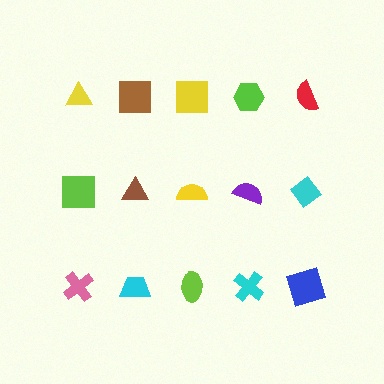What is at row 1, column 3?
A yellow square.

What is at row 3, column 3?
A lime ellipse.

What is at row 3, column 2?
A cyan trapezoid.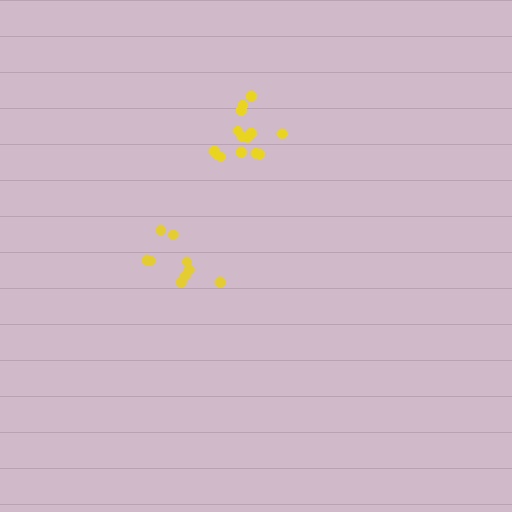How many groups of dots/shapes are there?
There are 2 groups.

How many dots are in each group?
Group 1: 10 dots, Group 2: 14 dots (24 total).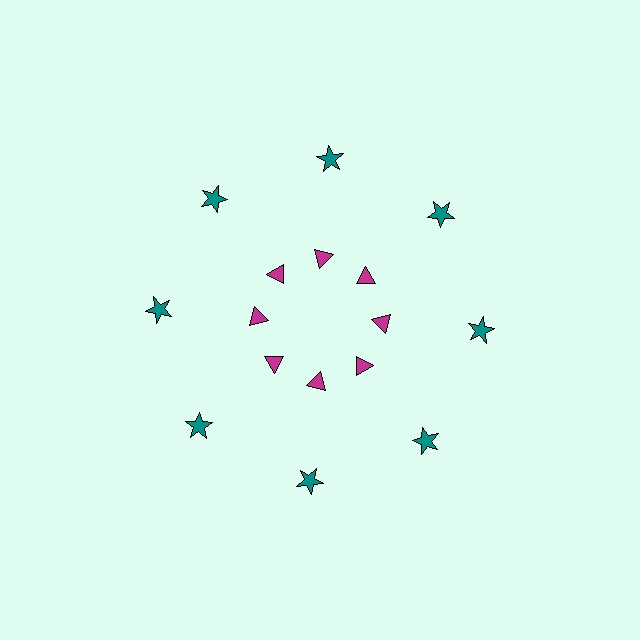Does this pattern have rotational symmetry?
Yes, this pattern has 8-fold rotational symmetry. It looks the same after rotating 45 degrees around the center.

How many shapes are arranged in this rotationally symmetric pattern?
There are 16 shapes, arranged in 8 groups of 2.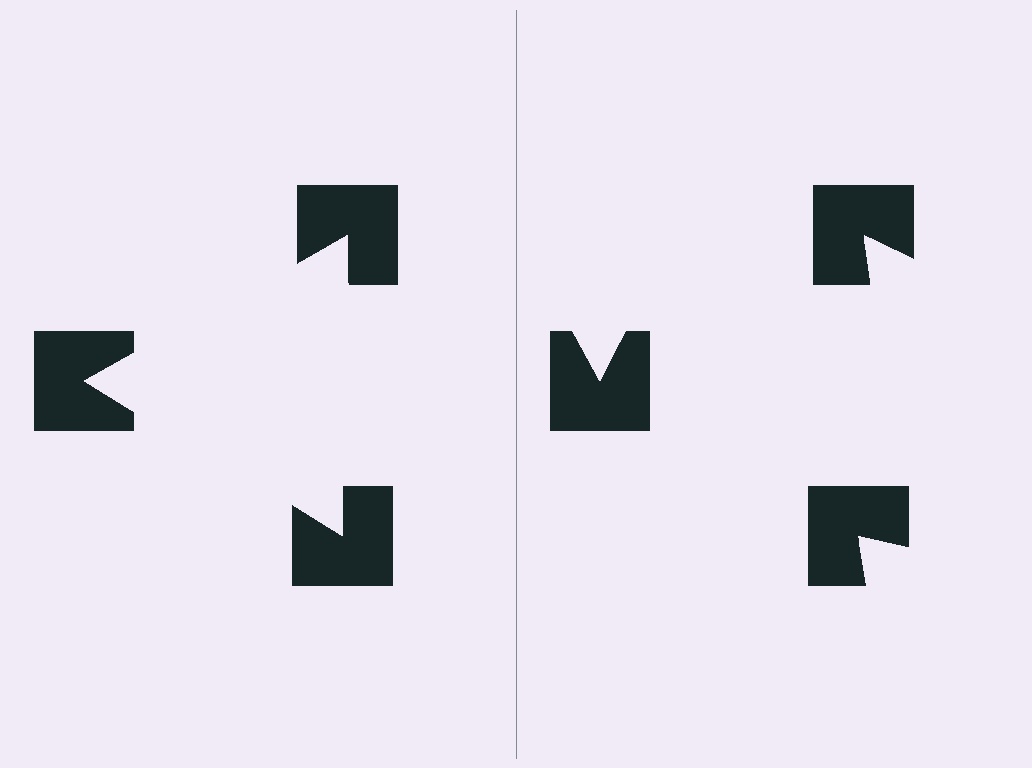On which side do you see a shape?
An illusory triangle appears on the left side. On the right side the wedge cuts are rotated, so no coherent shape forms.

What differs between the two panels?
The notched squares are positioned identically on both sides; only the wedge orientations differ. On the left they align to a triangle; on the right they are misaligned.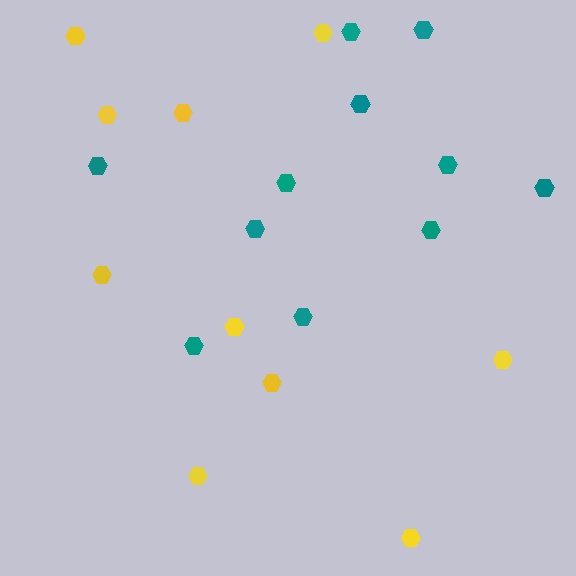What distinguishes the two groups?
There are 2 groups: one group of yellow hexagons (10) and one group of teal hexagons (11).